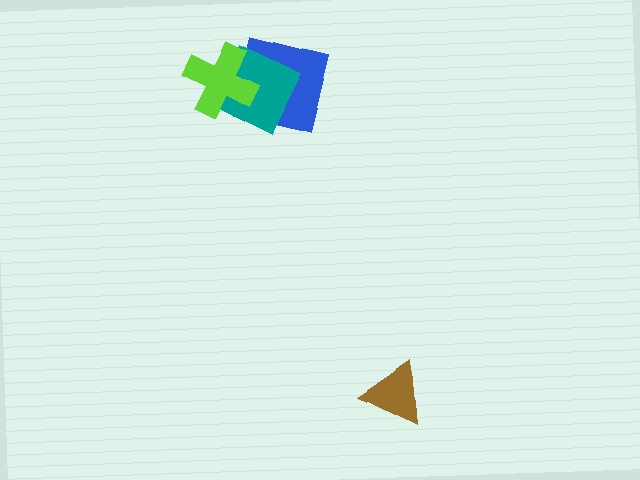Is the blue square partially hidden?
Yes, it is partially covered by another shape.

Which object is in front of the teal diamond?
The lime cross is in front of the teal diamond.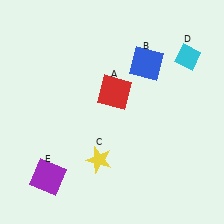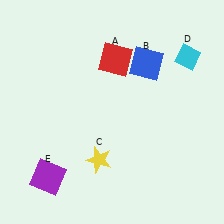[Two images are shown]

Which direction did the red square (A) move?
The red square (A) moved up.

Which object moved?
The red square (A) moved up.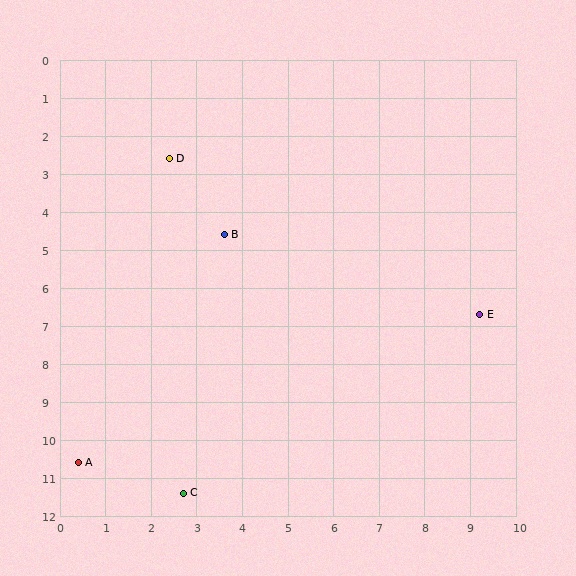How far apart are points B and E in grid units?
Points B and E are about 6.0 grid units apart.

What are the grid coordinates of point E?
Point E is at approximately (9.2, 6.7).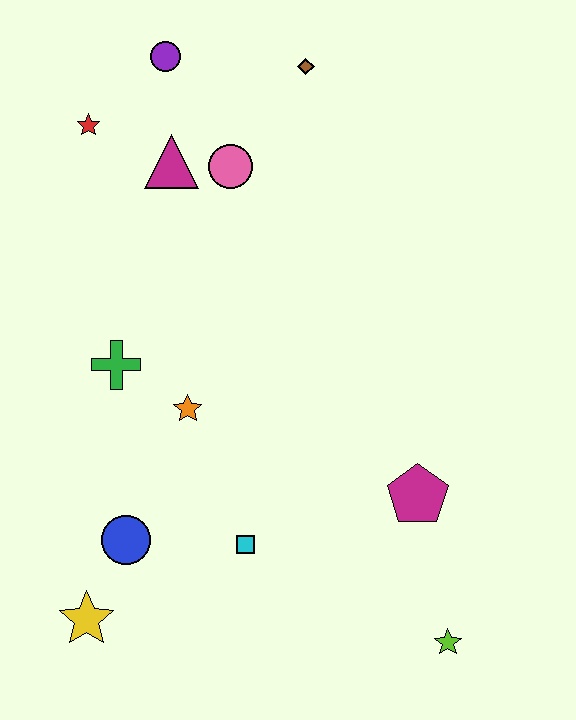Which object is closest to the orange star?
The green cross is closest to the orange star.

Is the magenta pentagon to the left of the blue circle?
No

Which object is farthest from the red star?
The lime star is farthest from the red star.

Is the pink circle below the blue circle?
No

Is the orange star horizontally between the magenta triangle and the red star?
No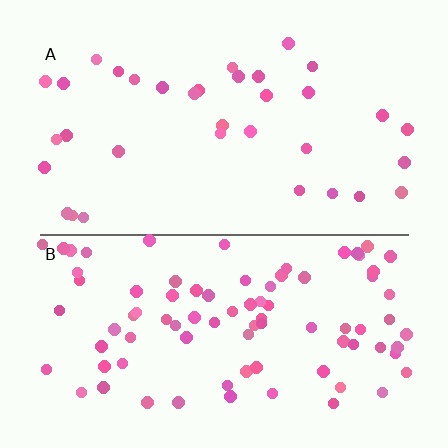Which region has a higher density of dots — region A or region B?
B (the bottom).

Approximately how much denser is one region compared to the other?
Approximately 2.5× — region B over region A.